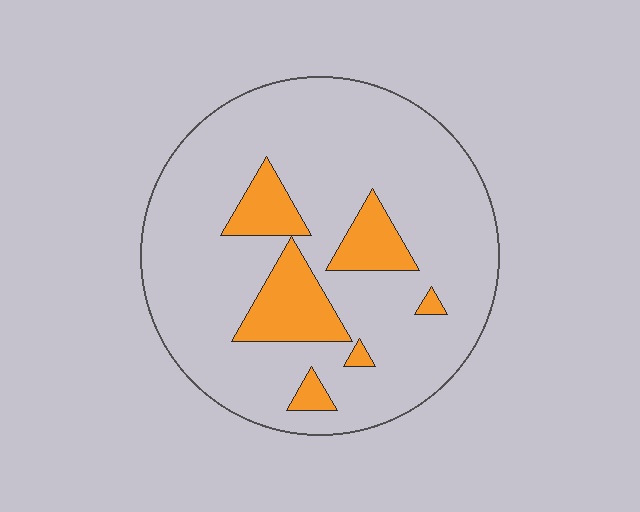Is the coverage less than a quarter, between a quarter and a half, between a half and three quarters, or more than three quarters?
Less than a quarter.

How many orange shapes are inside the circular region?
6.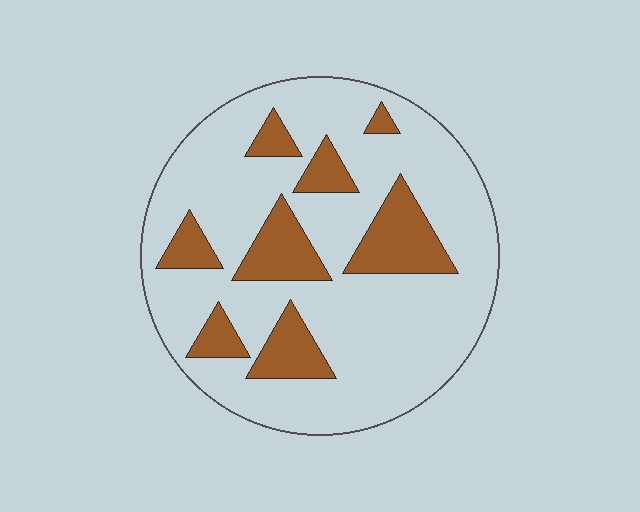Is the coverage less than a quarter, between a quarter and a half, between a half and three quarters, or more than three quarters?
Less than a quarter.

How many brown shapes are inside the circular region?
8.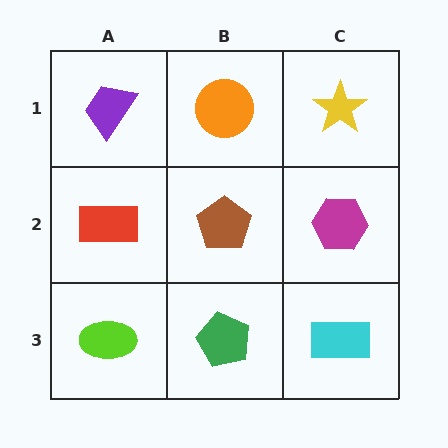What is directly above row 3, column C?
A magenta hexagon.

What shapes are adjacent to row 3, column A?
A red rectangle (row 2, column A), a green pentagon (row 3, column B).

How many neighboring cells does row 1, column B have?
3.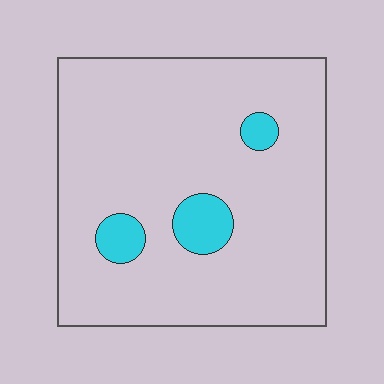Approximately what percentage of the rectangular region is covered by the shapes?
Approximately 10%.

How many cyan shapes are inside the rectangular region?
3.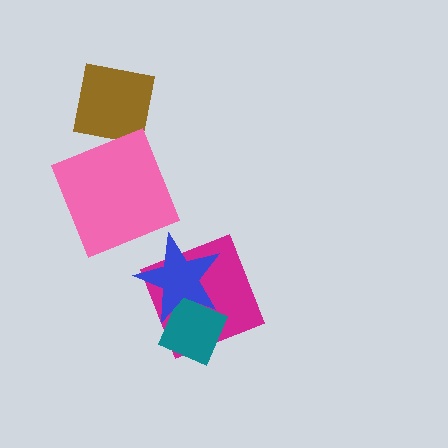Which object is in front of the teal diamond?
The blue star is in front of the teal diamond.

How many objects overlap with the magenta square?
2 objects overlap with the magenta square.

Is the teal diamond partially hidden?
Yes, it is partially covered by another shape.